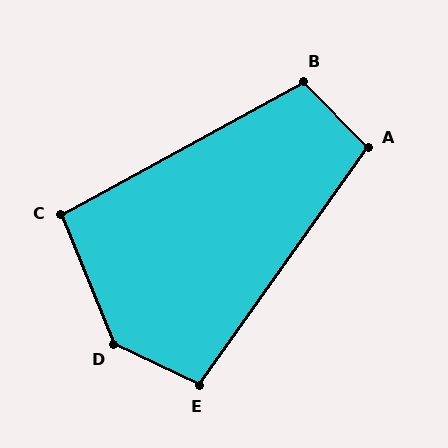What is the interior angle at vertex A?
Approximately 100 degrees (obtuse).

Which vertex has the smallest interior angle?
C, at approximately 97 degrees.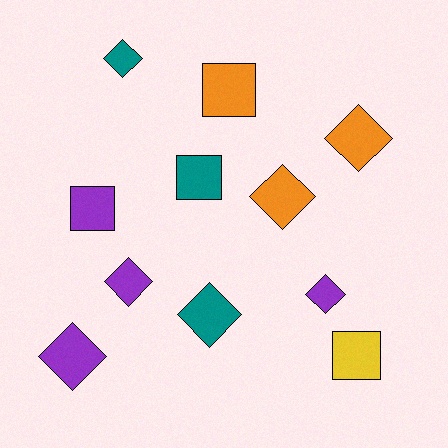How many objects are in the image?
There are 11 objects.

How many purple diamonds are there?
There are 3 purple diamonds.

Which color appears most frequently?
Purple, with 4 objects.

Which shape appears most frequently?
Diamond, with 7 objects.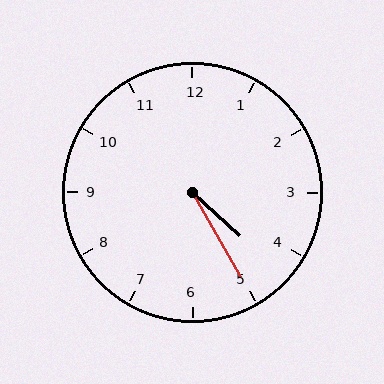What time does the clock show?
4:25.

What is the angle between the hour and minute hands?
Approximately 18 degrees.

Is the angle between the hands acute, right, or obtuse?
It is acute.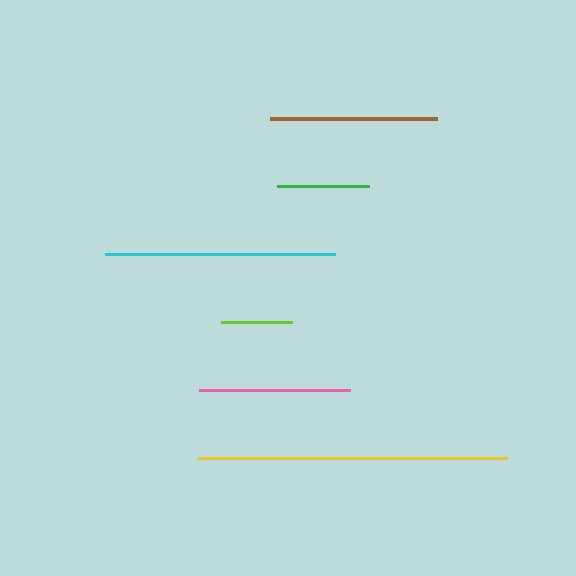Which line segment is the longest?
The yellow line is the longest at approximately 309 pixels.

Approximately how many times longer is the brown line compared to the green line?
The brown line is approximately 1.8 times the length of the green line.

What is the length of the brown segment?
The brown segment is approximately 167 pixels long.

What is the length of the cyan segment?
The cyan segment is approximately 229 pixels long.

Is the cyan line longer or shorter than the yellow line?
The yellow line is longer than the cyan line.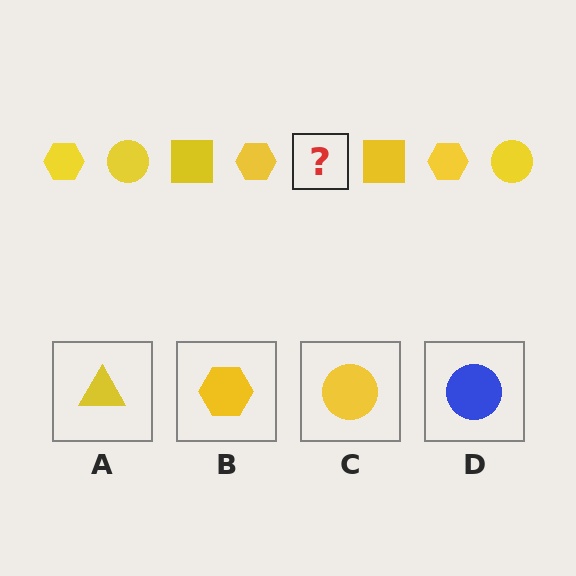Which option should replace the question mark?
Option C.